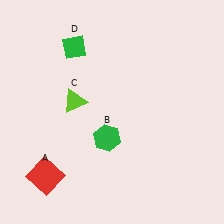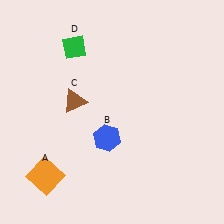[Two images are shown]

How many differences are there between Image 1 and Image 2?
There are 3 differences between the two images.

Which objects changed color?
A changed from red to orange. B changed from green to blue. C changed from lime to brown.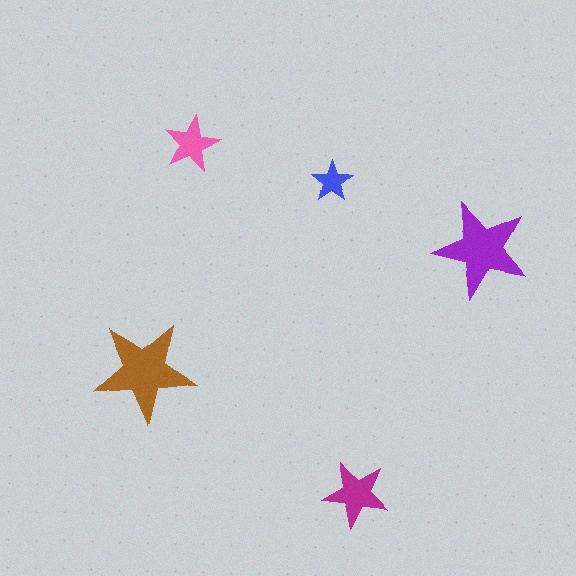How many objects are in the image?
There are 5 objects in the image.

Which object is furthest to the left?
The brown star is leftmost.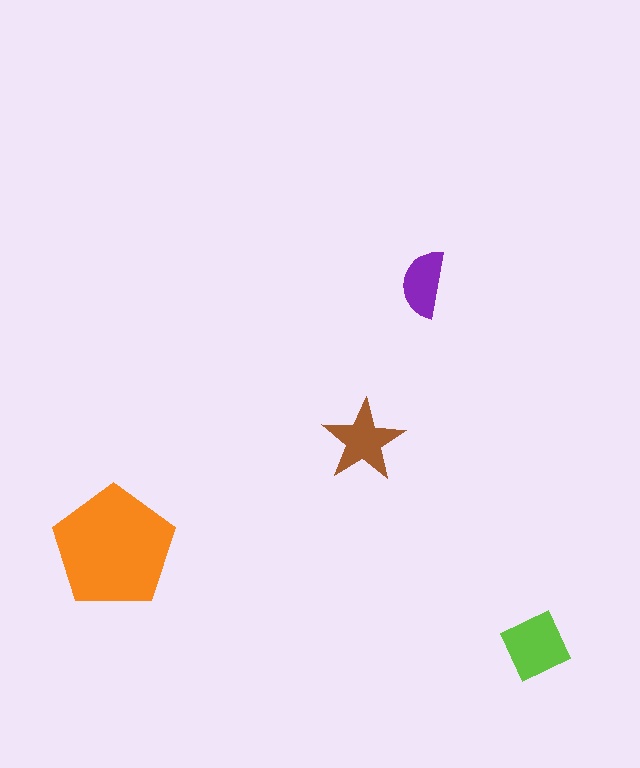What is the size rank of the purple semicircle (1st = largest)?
4th.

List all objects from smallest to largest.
The purple semicircle, the brown star, the lime diamond, the orange pentagon.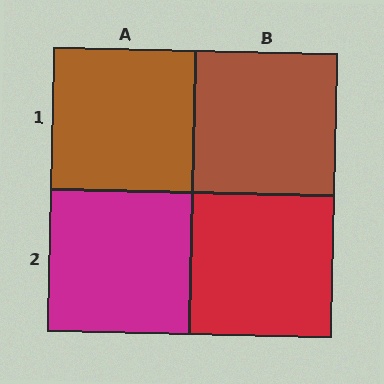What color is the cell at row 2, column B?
Red.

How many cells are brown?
2 cells are brown.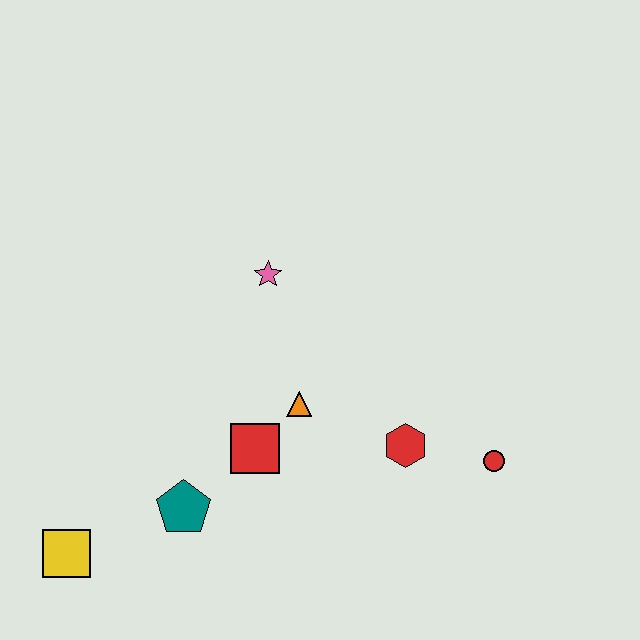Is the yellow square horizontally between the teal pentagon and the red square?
No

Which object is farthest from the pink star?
The yellow square is farthest from the pink star.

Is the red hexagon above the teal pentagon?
Yes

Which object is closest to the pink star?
The orange triangle is closest to the pink star.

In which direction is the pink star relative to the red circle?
The pink star is to the left of the red circle.